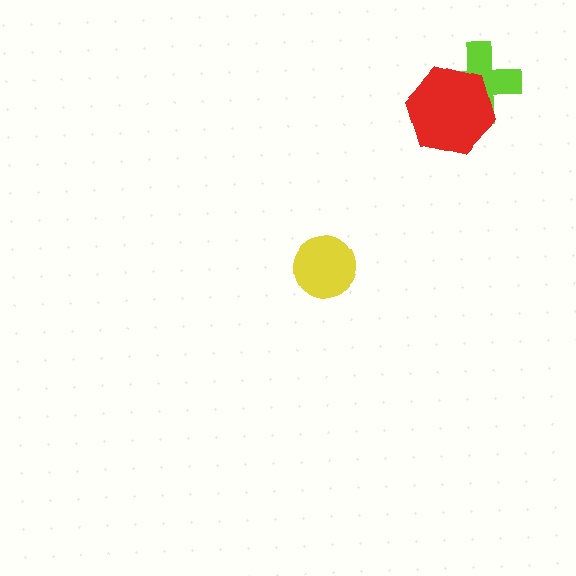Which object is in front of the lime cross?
The red hexagon is in front of the lime cross.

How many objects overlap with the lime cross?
1 object overlaps with the lime cross.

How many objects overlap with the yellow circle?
0 objects overlap with the yellow circle.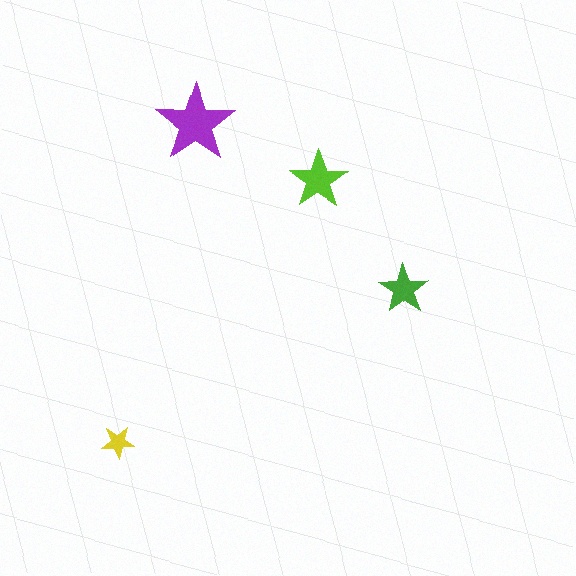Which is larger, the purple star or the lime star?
The purple one.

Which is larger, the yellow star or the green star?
The green one.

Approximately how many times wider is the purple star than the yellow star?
About 2.5 times wider.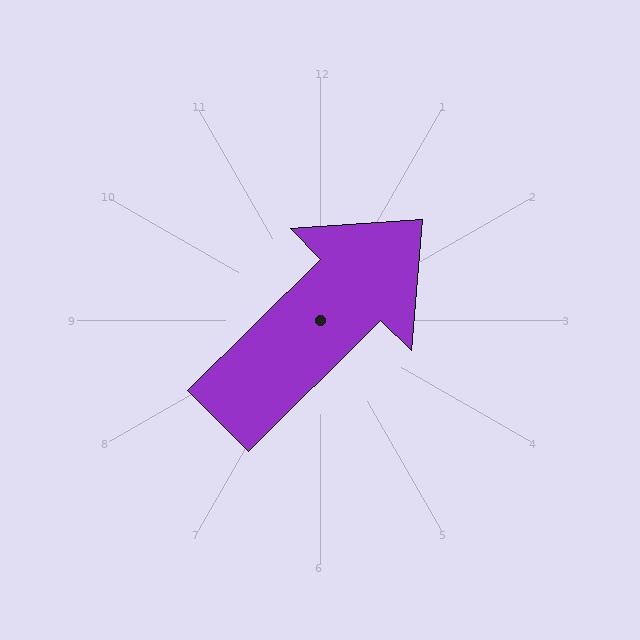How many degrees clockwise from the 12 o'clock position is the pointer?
Approximately 45 degrees.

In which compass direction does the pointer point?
Northeast.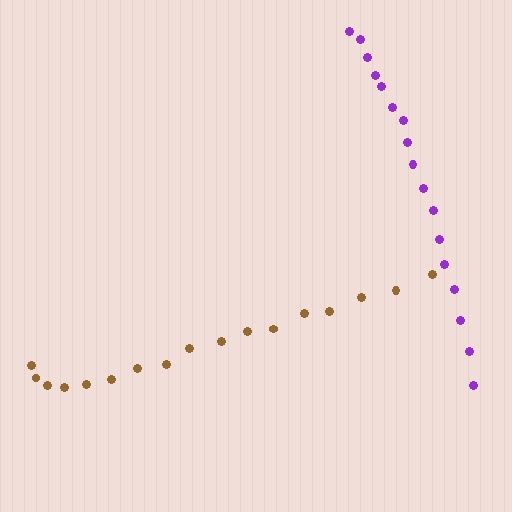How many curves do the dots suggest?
There are 2 distinct paths.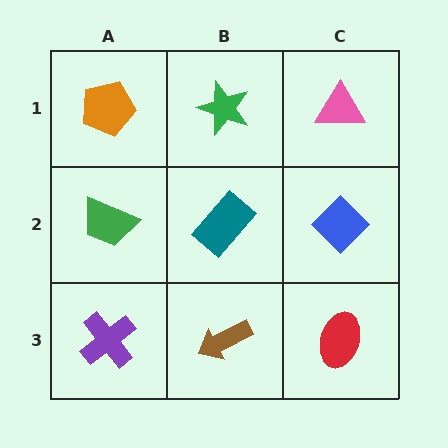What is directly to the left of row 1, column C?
A green star.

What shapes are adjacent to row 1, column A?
A green trapezoid (row 2, column A), a green star (row 1, column B).